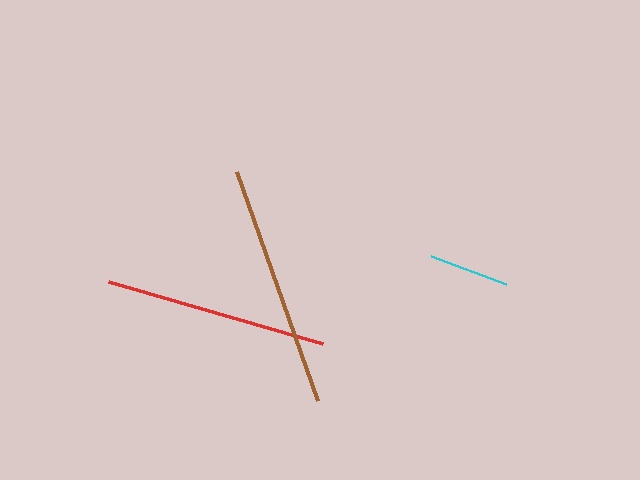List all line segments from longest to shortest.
From longest to shortest: brown, red, cyan.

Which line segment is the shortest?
The cyan line is the shortest at approximately 80 pixels.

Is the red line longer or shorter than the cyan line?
The red line is longer than the cyan line.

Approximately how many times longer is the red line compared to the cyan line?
The red line is approximately 2.8 times the length of the cyan line.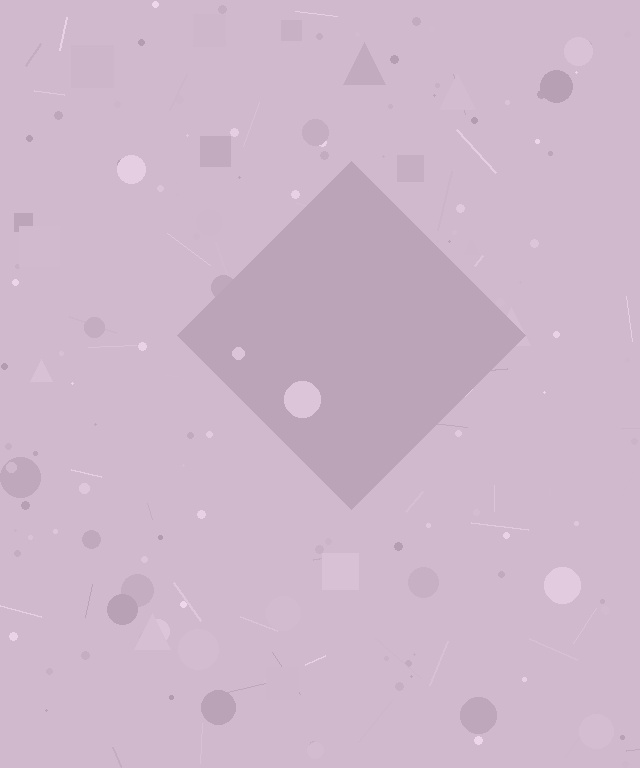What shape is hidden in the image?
A diamond is hidden in the image.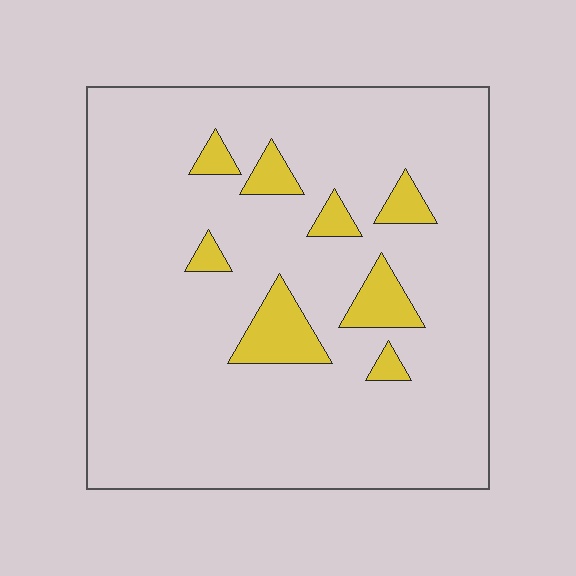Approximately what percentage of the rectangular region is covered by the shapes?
Approximately 10%.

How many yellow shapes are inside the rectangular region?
8.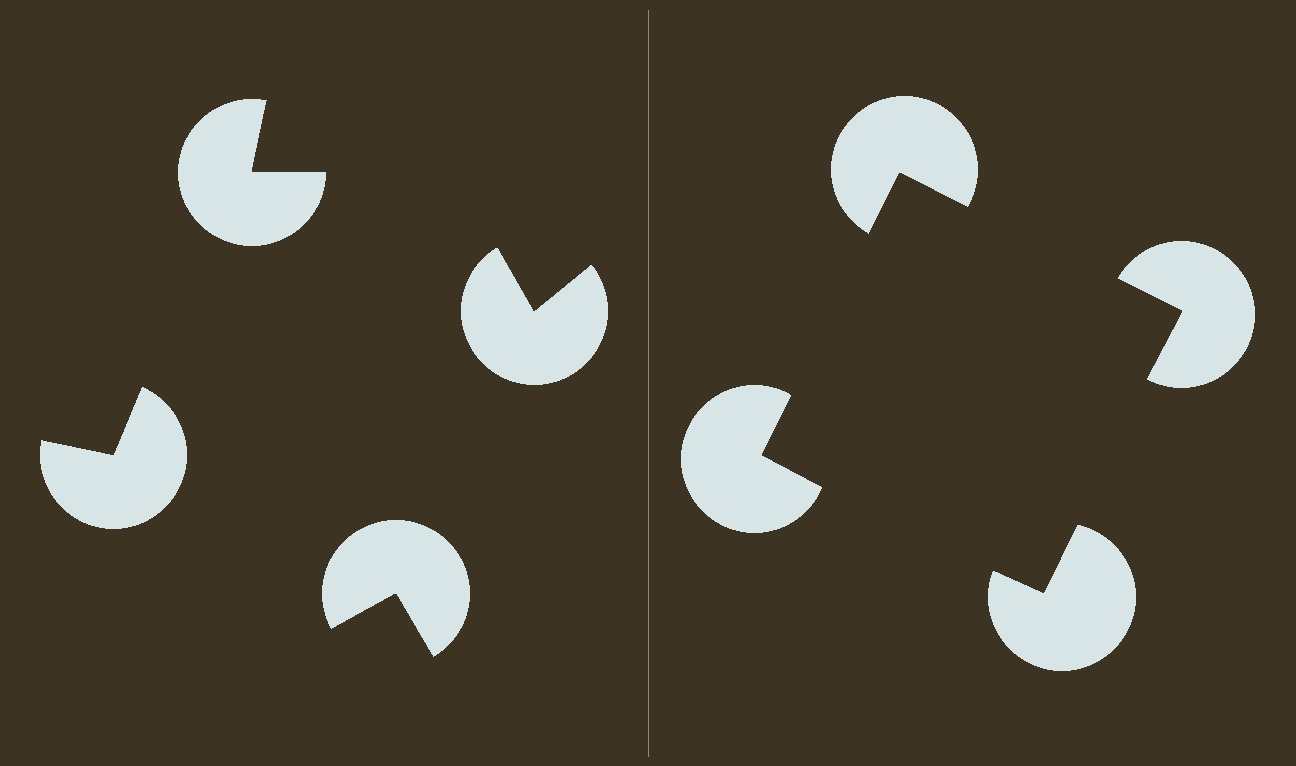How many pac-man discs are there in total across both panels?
8 — 4 on each side.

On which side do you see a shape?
An illusory square appears on the right side. On the left side the wedge cuts are rotated, so no coherent shape forms.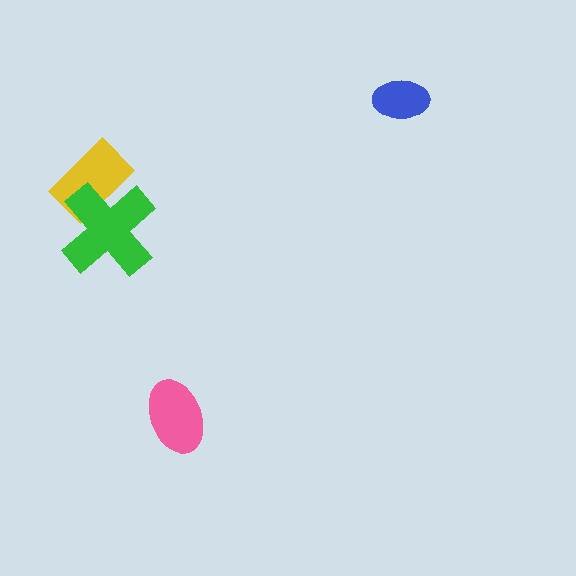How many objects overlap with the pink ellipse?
0 objects overlap with the pink ellipse.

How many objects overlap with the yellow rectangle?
1 object overlaps with the yellow rectangle.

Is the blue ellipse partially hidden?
No, no other shape covers it.